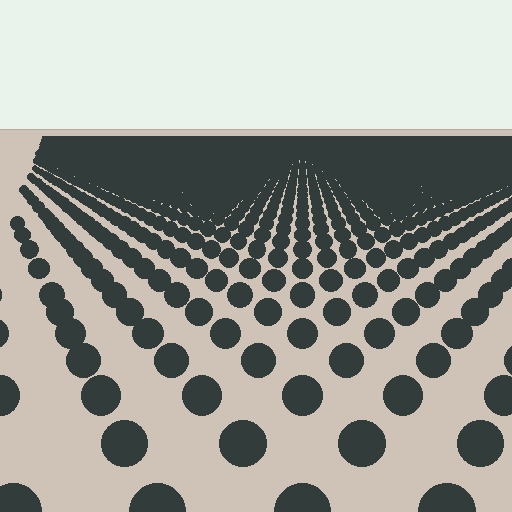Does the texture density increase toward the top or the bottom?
Density increases toward the top.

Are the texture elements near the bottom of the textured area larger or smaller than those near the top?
Larger. Near the bottom, elements are closer to the viewer and appear at a bigger on-screen size.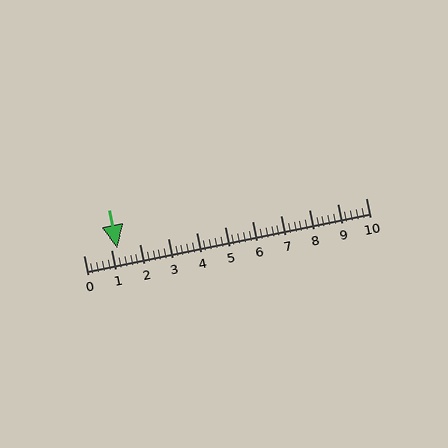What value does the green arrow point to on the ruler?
The green arrow points to approximately 1.2.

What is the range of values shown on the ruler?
The ruler shows values from 0 to 10.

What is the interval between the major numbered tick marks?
The major tick marks are spaced 1 units apart.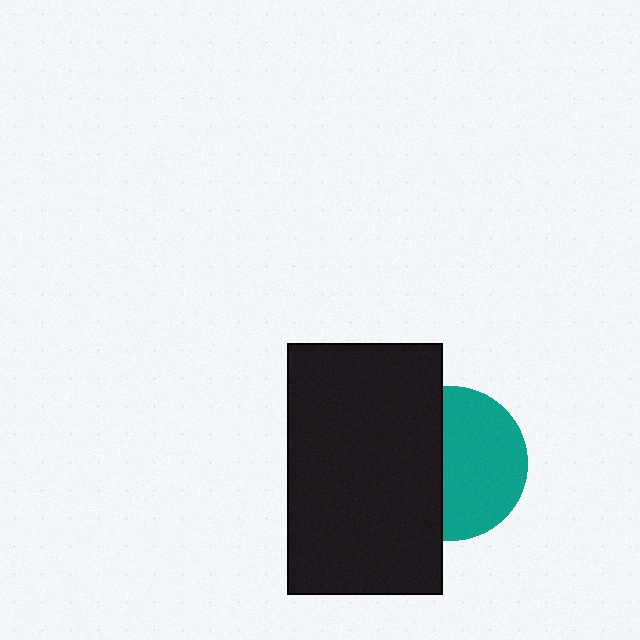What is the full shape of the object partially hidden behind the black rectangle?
The partially hidden object is a teal circle.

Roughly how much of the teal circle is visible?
About half of it is visible (roughly 56%).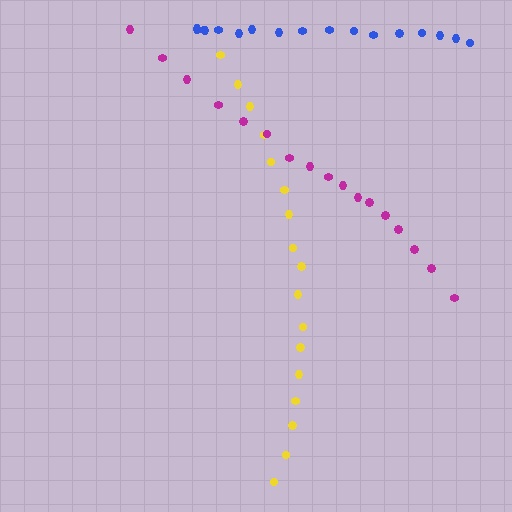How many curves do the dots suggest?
There are 3 distinct paths.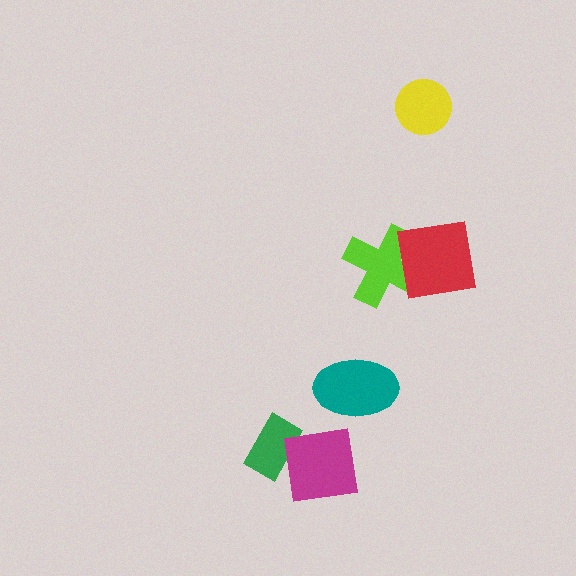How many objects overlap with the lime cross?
1 object overlaps with the lime cross.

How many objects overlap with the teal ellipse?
0 objects overlap with the teal ellipse.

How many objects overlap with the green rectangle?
1 object overlaps with the green rectangle.